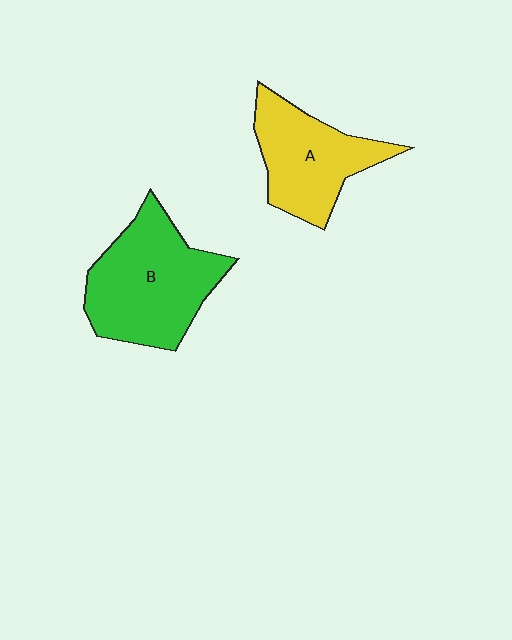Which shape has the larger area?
Shape B (green).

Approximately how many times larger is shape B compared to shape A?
Approximately 1.3 times.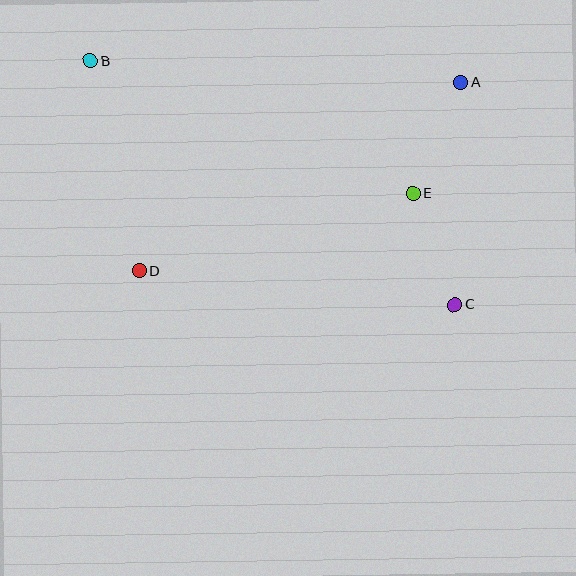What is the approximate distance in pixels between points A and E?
The distance between A and E is approximately 120 pixels.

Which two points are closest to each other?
Points C and E are closest to each other.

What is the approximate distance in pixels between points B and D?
The distance between B and D is approximately 216 pixels.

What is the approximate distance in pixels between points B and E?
The distance between B and E is approximately 348 pixels.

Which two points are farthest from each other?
Points B and C are farthest from each other.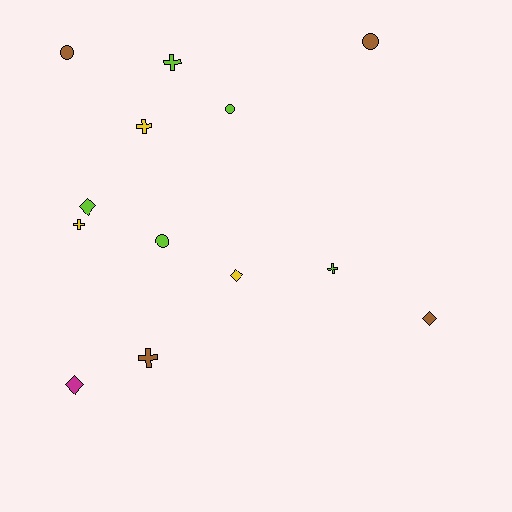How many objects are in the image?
There are 13 objects.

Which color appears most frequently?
Lime, with 5 objects.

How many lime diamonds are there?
There is 1 lime diamond.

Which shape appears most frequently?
Cross, with 5 objects.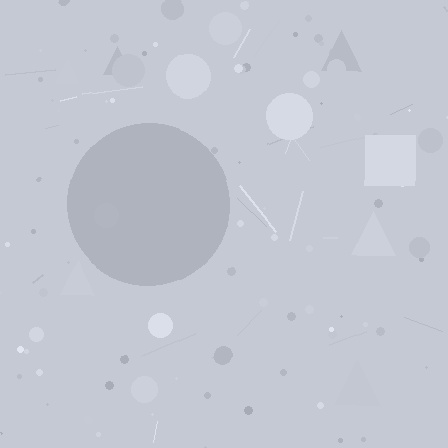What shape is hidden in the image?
A circle is hidden in the image.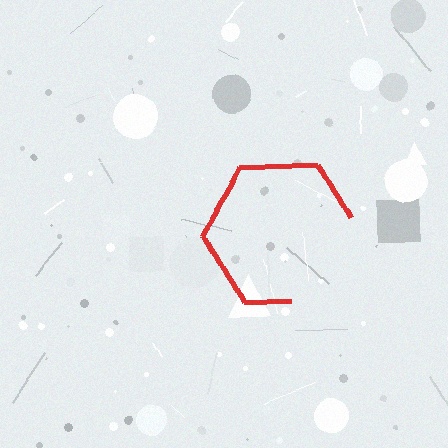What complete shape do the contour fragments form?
The contour fragments form a hexagon.